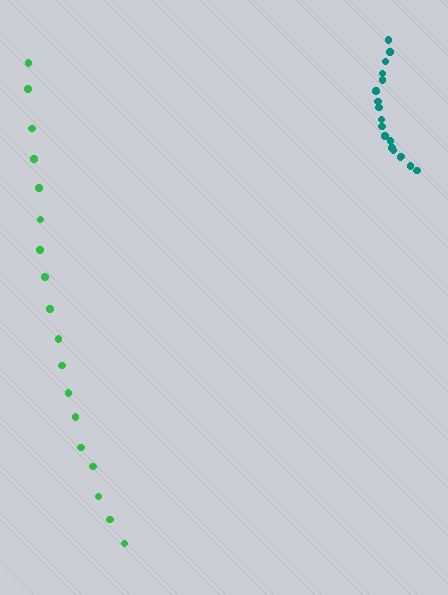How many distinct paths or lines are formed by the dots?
There are 2 distinct paths.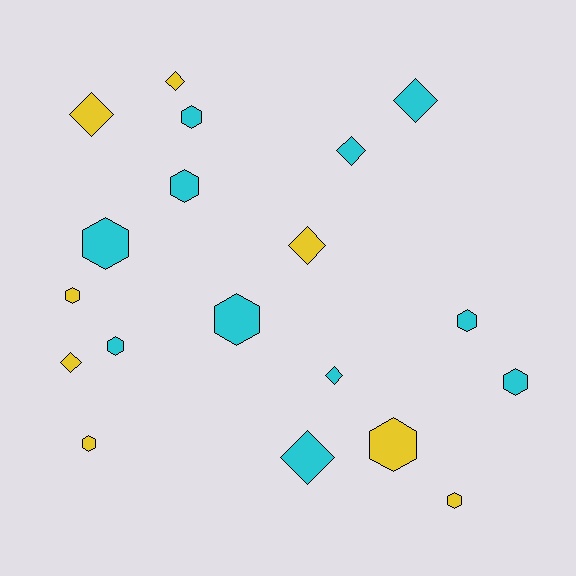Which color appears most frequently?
Cyan, with 11 objects.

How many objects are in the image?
There are 19 objects.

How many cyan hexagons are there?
There are 7 cyan hexagons.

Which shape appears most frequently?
Hexagon, with 11 objects.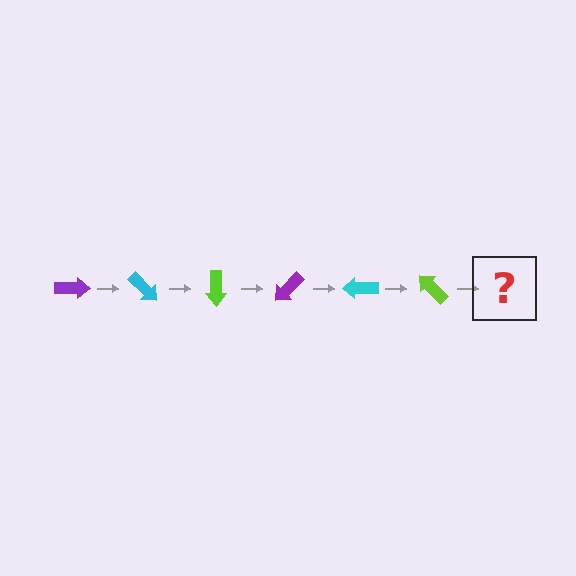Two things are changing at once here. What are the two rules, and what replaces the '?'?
The two rules are that it rotates 45 degrees each step and the color cycles through purple, cyan, and lime. The '?' should be a purple arrow, rotated 270 degrees from the start.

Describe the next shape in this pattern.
It should be a purple arrow, rotated 270 degrees from the start.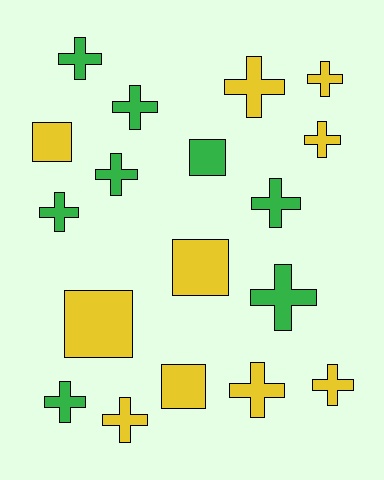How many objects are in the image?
There are 18 objects.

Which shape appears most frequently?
Cross, with 13 objects.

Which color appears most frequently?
Yellow, with 10 objects.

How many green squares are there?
There is 1 green square.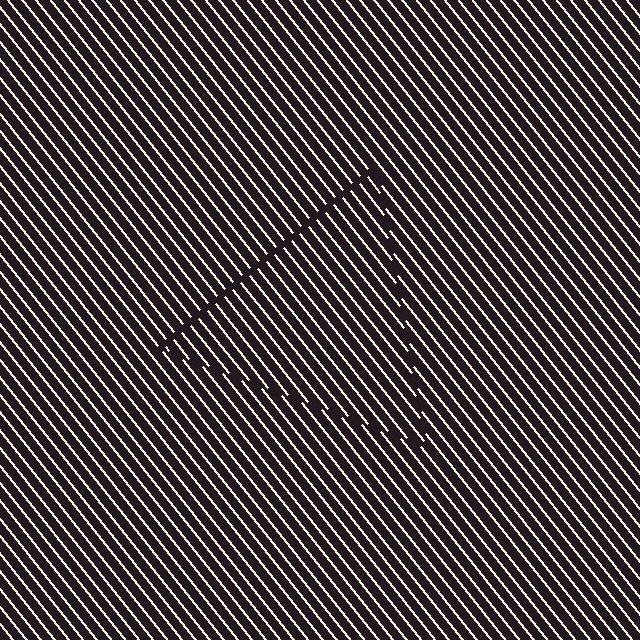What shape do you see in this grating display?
An illusory triangle. The interior of the shape contains the same grating, shifted by half a period — the contour is defined by the phase discontinuity where line-ends from the inner and outer gratings abut.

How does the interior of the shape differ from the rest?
The interior of the shape contains the same grating, shifted by half a period — the contour is defined by the phase discontinuity where line-ends from the inner and outer gratings abut.